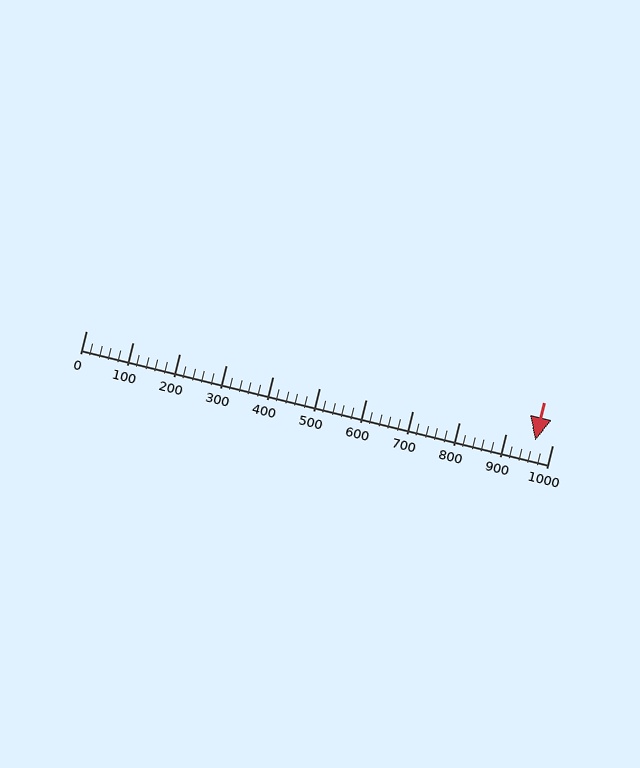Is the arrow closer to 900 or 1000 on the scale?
The arrow is closer to 1000.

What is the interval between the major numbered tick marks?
The major tick marks are spaced 100 units apart.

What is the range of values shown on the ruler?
The ruler shows values from 0 to 1000.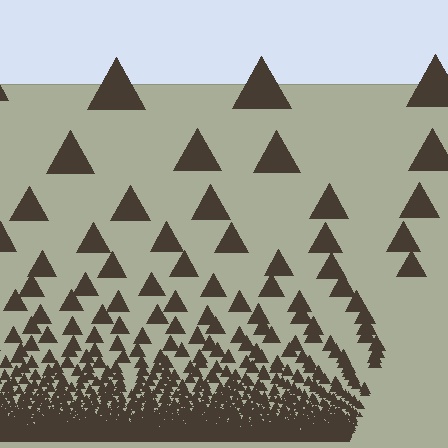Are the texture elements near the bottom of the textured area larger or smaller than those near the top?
Smaller. The gradient is inverted — elements near the bottom are smaller and denser.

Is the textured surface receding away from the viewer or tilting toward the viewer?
The surface appears to tilt toward the viewer. Texture elements get larger and sparser toward the top.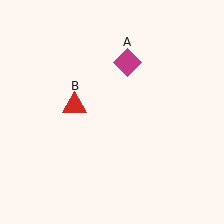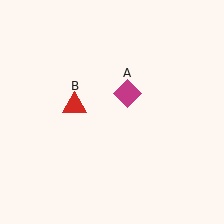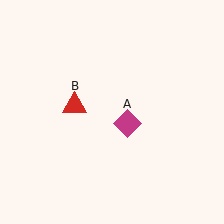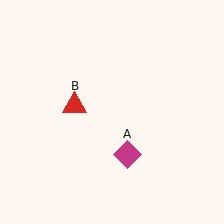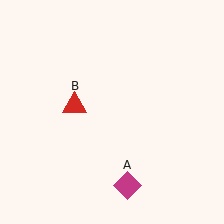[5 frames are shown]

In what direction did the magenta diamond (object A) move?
The magenta diamond (object A) moved down.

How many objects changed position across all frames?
1 object changed position: magenta diamond (object A).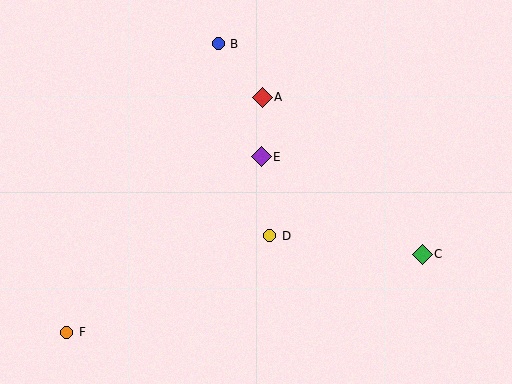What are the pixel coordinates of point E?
Point E is at (261, 157).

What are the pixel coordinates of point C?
Point C is at (422, 254).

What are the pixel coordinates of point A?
Point A is at (262, 97).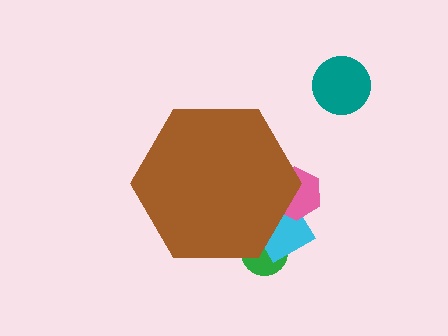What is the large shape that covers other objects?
A brown hexagon.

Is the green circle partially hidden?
Yes, the green circle is partially hidden behind the brown hexagon.